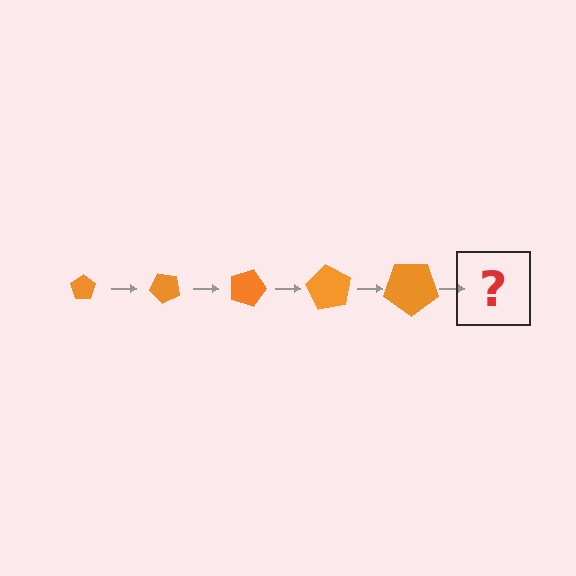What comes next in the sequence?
The next element should be a pentagon, larger than the previous one and rotated 225 degrees from the start.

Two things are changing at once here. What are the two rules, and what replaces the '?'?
The two rules are that the pentagon grows larger each step and it rotates 45 degrees each step. The '?' should be a pentagon, larger than the previous one and rotated 225 degrees from the start.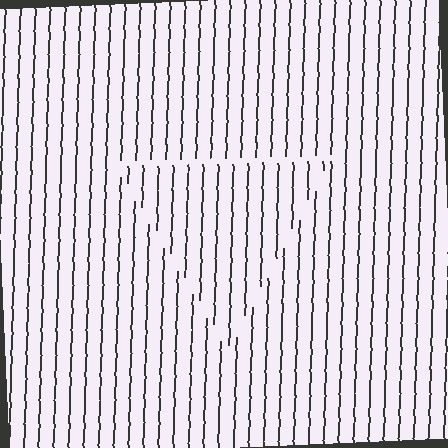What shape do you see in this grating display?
An illusory triangle. The interior of the shape contains the same grating, shifted by half a period — the contour is defined by the phase discontinuity where line-ends from the inner and outer gratings abut.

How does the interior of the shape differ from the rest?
The interior of the shape contains the same grating, shifted by half a period — the contour is defined by the phase discontinuity where line-ends from the inner and outer gratings abut.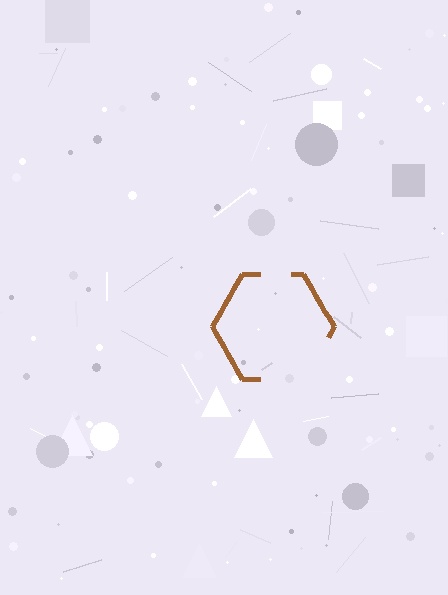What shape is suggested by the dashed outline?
The dashed outline suggests a hexagon.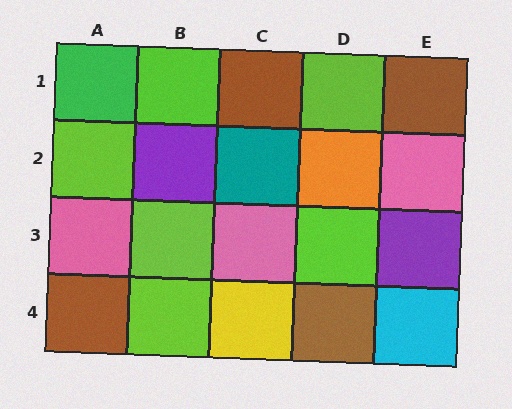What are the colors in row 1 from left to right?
Green, lime, brown, lime, brown.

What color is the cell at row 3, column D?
Lime.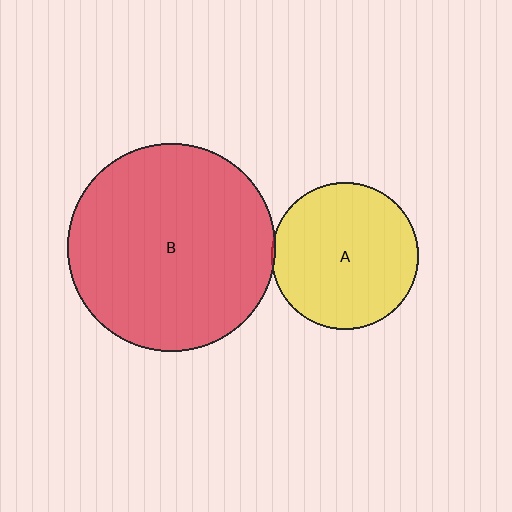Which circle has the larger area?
Circle B (red).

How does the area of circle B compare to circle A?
Approximately 2.0 times.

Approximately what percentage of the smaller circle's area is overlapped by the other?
Approximately 5%.